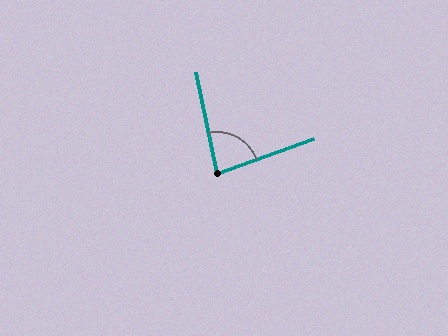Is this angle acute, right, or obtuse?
It is acute.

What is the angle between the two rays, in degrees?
Approximately 81 degrees.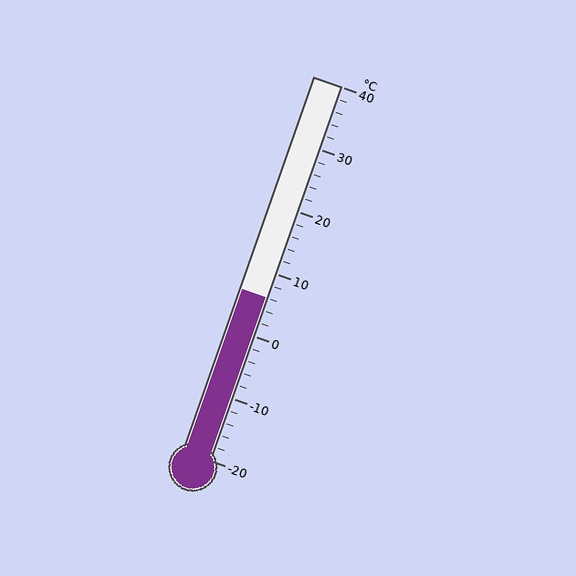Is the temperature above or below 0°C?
The temperature is above 0°C.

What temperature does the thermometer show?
The thermometer shows approximately 6°C.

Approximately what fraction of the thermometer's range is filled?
The thermometer is filled to approximately 45% of its range.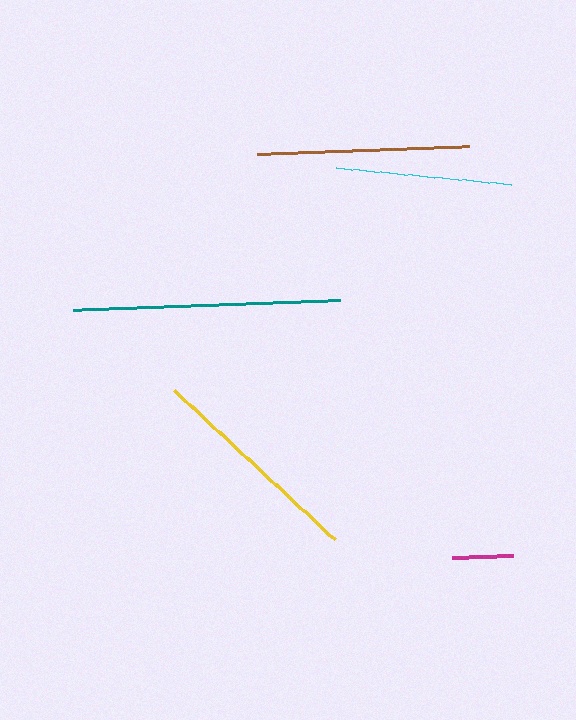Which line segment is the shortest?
The magenta line is the shortest at approximately 61 pixels.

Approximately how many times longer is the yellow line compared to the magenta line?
The yellow line is approximately 3.6 times the length of the magenta line.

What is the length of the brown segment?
The brown segment is approximately 212 pixels long.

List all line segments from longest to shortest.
From longest to shortest: teal, yellow, brown, cyan, magenta.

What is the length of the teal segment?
The teal segment is approximately 268 pixels long.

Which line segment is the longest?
The teal line is the longest at approximately 268 pixels.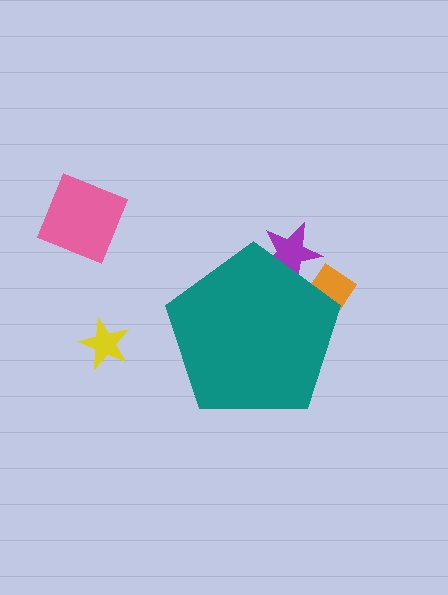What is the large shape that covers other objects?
A teal pentagon.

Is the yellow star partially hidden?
No, the yellow star is fully visible.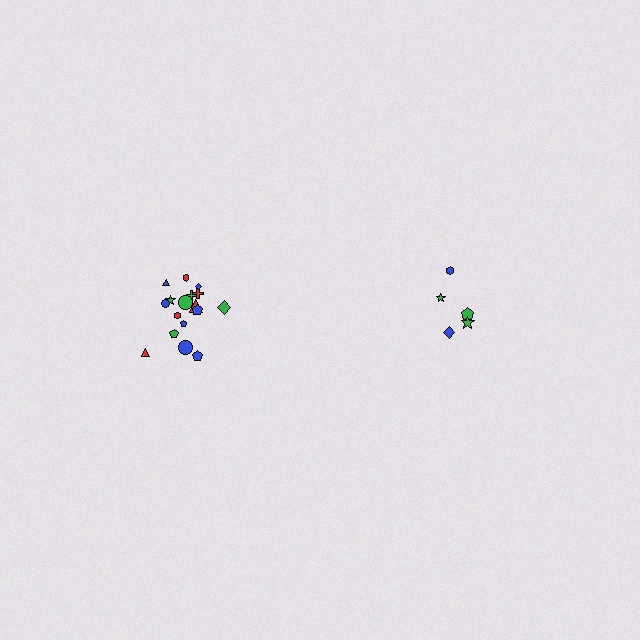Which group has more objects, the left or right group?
The left group.